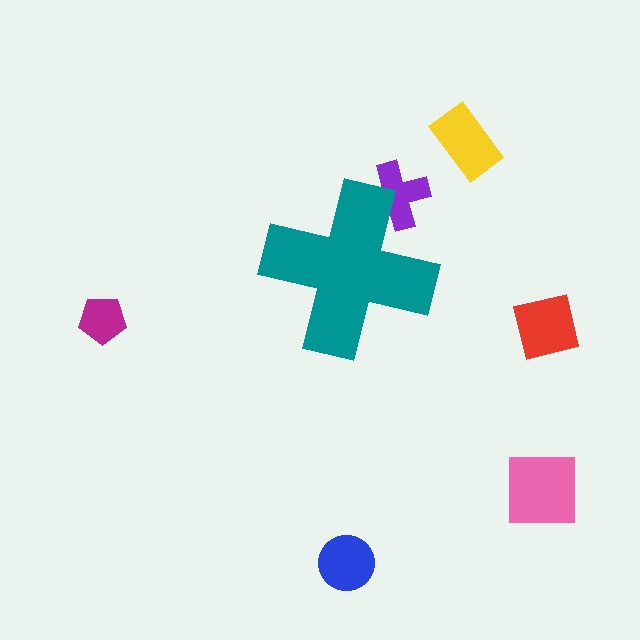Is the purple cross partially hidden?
Yes, the purple cross is partially hidden behind the teal cross.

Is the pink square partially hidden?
No, the pink square is fully visible.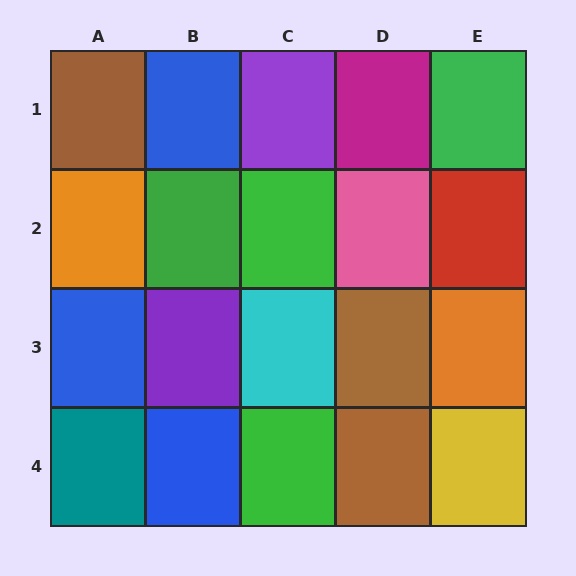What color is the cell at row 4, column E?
Yellow.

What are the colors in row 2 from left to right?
Orange, green, green, pink, red.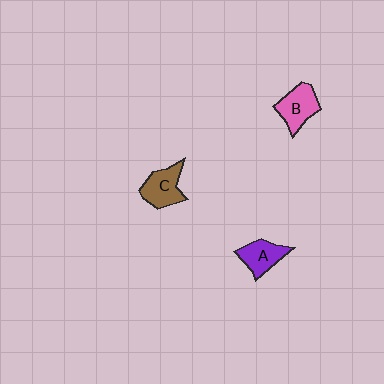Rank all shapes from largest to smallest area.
From largest to smallest: C (brown), B (pink), A (purple).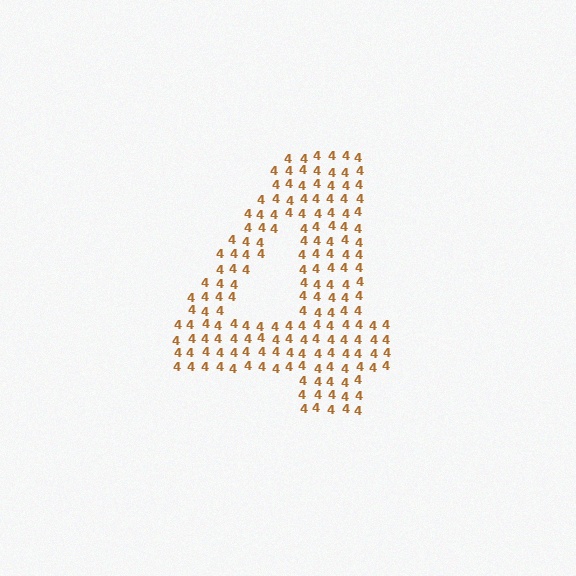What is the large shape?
The large shape is the digit 4.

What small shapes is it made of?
It is made of small digit 4's.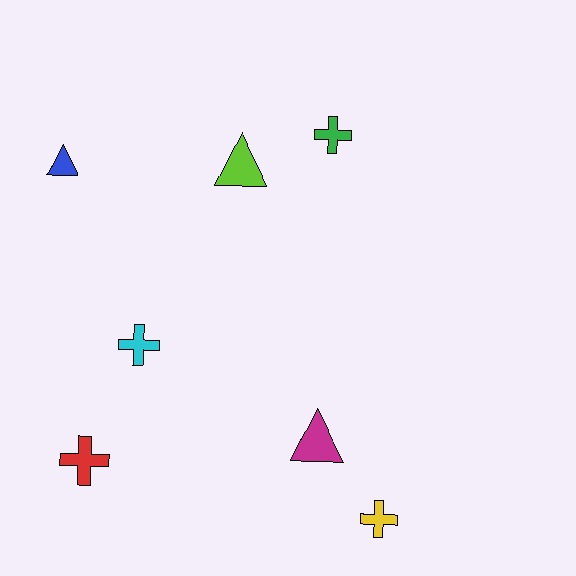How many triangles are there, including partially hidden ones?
There are 3 triangles.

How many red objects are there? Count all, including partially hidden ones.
There is 1 red object.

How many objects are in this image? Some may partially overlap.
There are 7 objects.